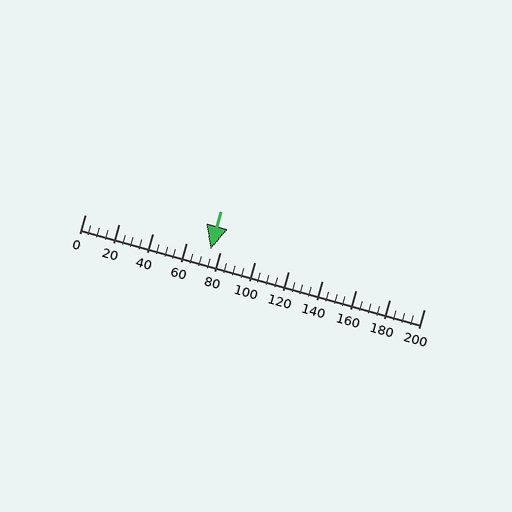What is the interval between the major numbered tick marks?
The major tick marks are spaced 20 units apart.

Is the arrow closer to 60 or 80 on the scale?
The arrow is closer to 80.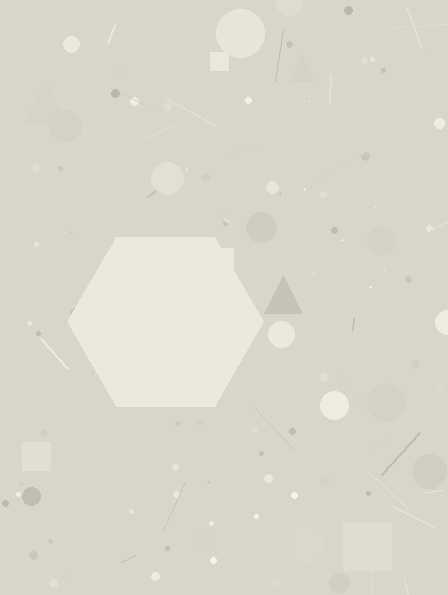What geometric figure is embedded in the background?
A hexagon is embedded in the background.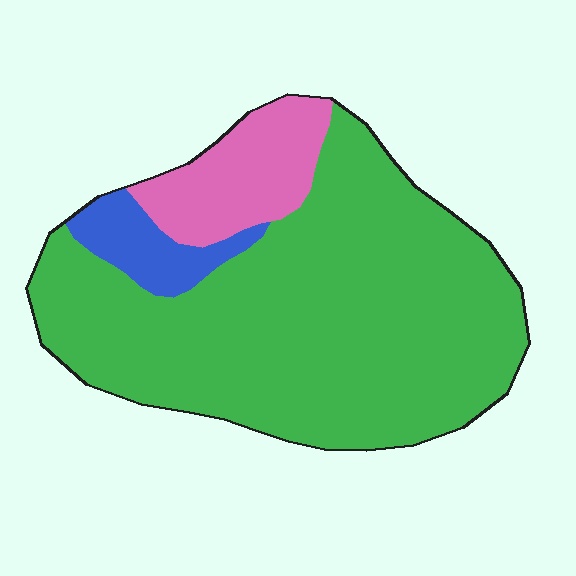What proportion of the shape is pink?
Pink takes up less than a quarter of the shape.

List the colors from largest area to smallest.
From largest to smallest: green, pink, blue.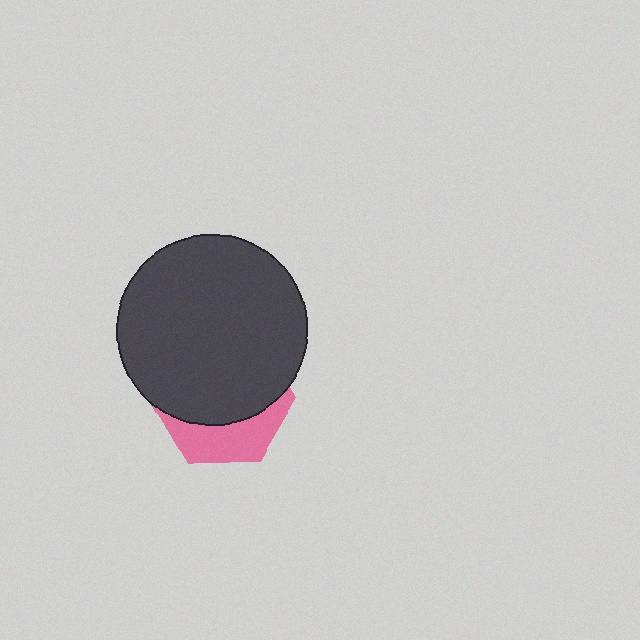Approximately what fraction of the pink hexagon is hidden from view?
Roughly 67% of the pink hexagon is hidden behind the dark gray circle.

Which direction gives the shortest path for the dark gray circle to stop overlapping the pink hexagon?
Moving up gives the shortest separation.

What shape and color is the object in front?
The object in front is a dark gray circle.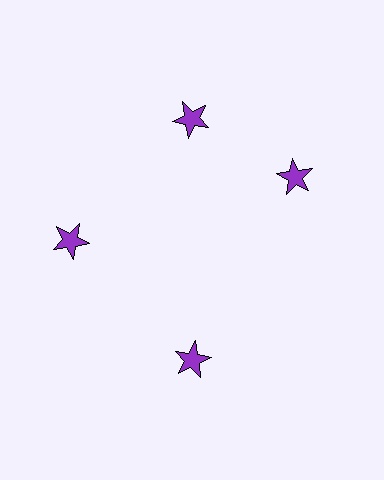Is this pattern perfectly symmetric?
No. The 4 purple stars are arranged in a ring, but one element near the 3 o'clock position is rotated out of alignment along the ring, breaking the 4-fold rotational symmetry.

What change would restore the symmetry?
The symmetry would be restored by rotating it back into even spacing with its neighbors so that all 4 stars sit at equal angles and equal distance from the center.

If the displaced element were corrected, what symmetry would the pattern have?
It would have 4-fold rotational symmetry — the pattern would map onto itself every 90 degrees.